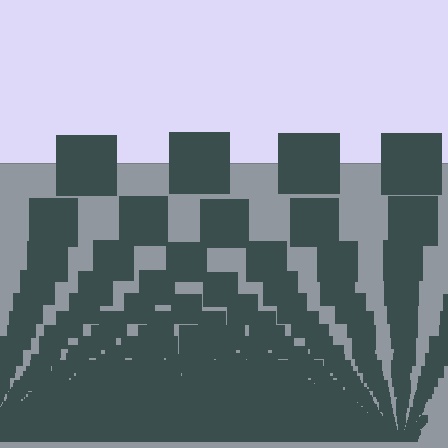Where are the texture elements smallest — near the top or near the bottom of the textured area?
Near the bottom.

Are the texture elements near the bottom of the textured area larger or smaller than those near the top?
Smaller. The gradient is inverted — elements near the bottom are smaller and denser.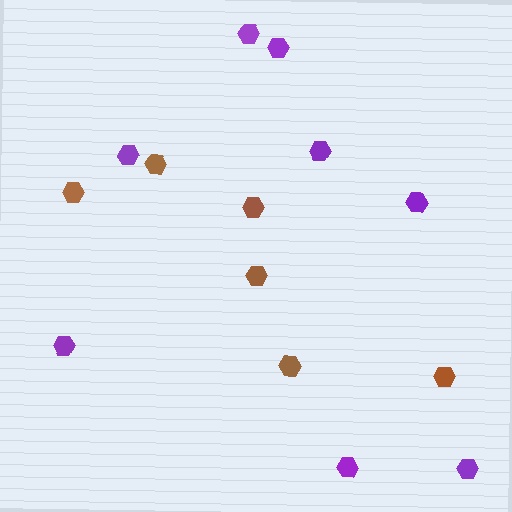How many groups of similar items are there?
There are 2 groups: one group of brown hexagons (6) and one group of purple hexagons (8).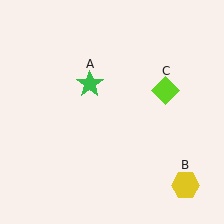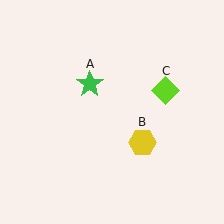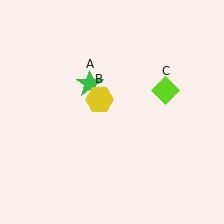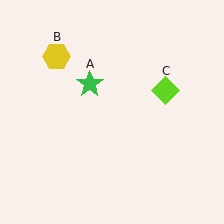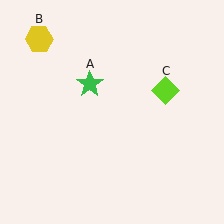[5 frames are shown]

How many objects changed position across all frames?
1 object changed position: yellow hexagon (object B).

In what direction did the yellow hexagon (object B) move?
The yellow hexagon (object B) moved up and to the left.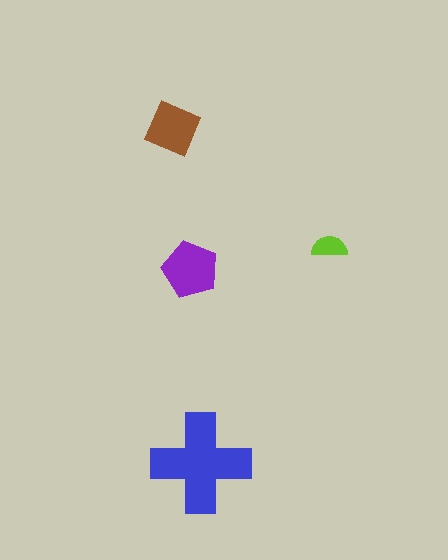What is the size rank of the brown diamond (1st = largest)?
3rd.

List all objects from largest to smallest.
The blue cross, the purple pentagon, the brown diamond, the lime semicircle.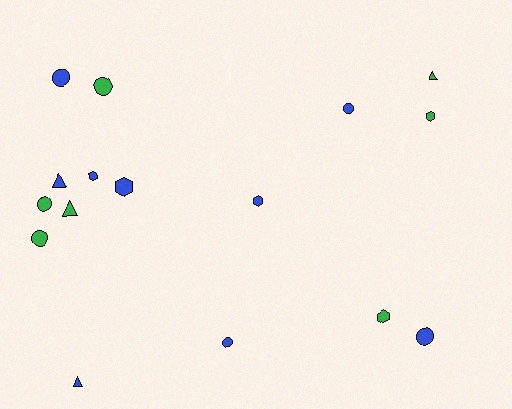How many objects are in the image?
There are 16 objects.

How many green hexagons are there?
There are 2 green hexagons.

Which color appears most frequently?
Blue, with 9 objects.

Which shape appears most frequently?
Circle, with 7 objects.